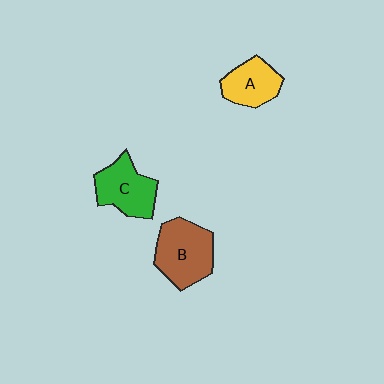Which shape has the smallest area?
Shape A (yellow).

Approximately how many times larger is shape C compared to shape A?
Approximately 1.2 times.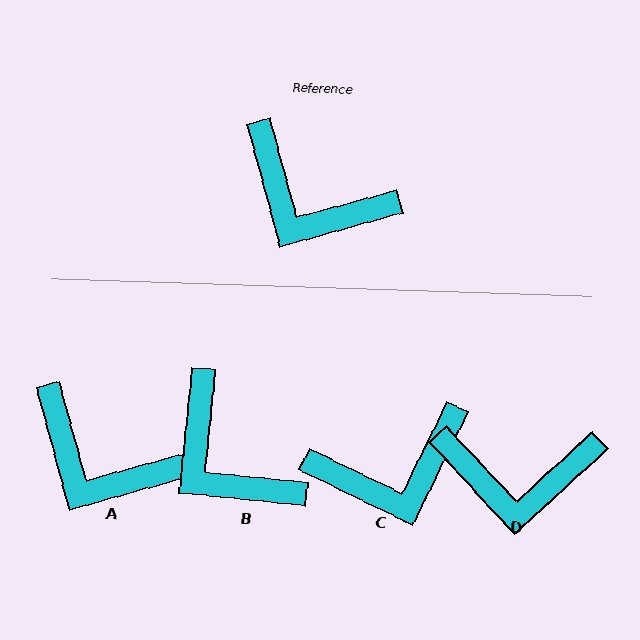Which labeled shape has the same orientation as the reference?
A.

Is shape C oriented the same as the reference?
No, it is off by about 49 degrees.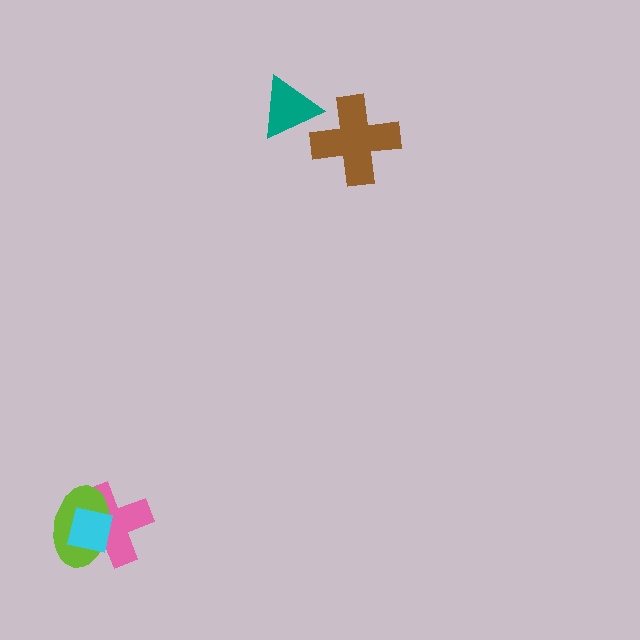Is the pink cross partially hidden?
Yes, it is partially covered by another shape.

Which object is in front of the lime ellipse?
The cyan square is in front of the lime ellipse.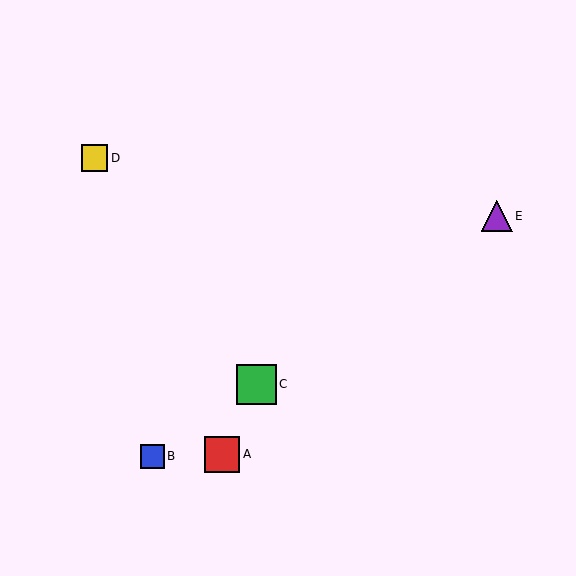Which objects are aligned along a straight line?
Objects B, C, E are aligned along a straight line.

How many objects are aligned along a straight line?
3 objects (B, C, E) are aligned along a straight line.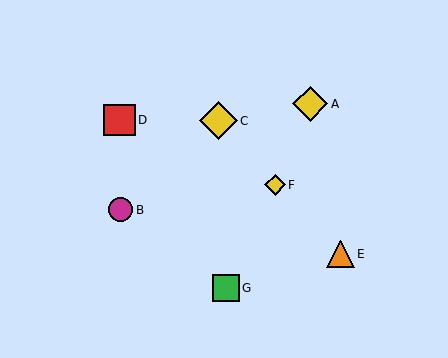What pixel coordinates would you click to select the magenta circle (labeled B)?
Click at (121, 210) to select the magenta circle B.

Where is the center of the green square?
The center of the green square is at (226, 288).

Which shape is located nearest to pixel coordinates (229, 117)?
The yellow diamond (labeled C) at (218, 121) is nearest to that location.